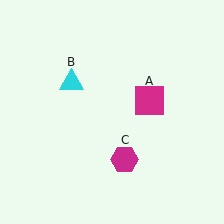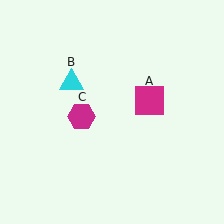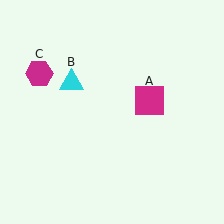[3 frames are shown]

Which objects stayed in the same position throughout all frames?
Magenta square (object A) and cyan triangle (object B) remained stationary.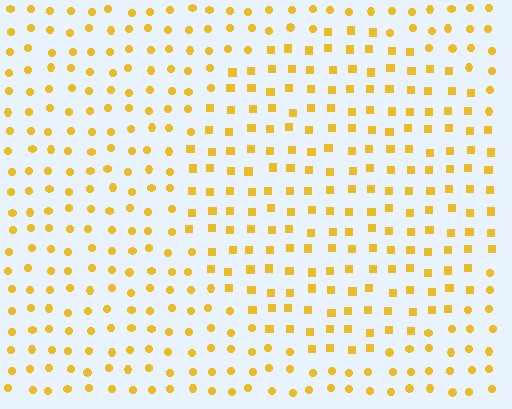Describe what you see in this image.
The image is filled with small yellow elements arranged in a uniform grid. A circle-shaped region contains squares, while the surrounding area contains circles. The boundary is defined purely by the change in element shape.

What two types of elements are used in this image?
The image uses squares inside the circle region and circles outside it.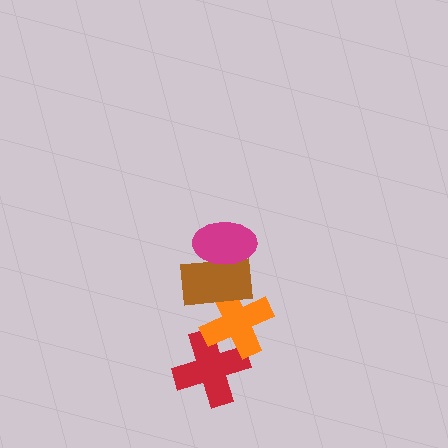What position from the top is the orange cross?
The orange cross is 3rd from the top.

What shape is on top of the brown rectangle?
The magenta ellipse is on top of the brown rectangle.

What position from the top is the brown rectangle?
The brown rectangle is 2nd from the top.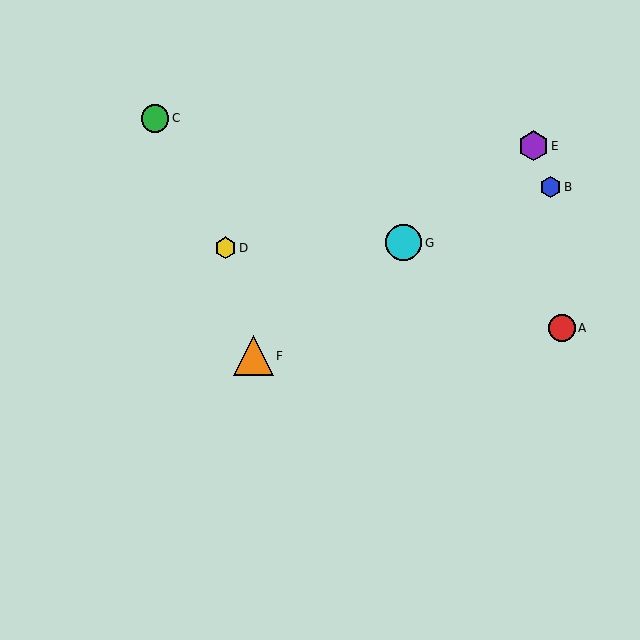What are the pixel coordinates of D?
Object D is at (225, 248).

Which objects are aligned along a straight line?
Objects E, F, G are aligned along a straight line.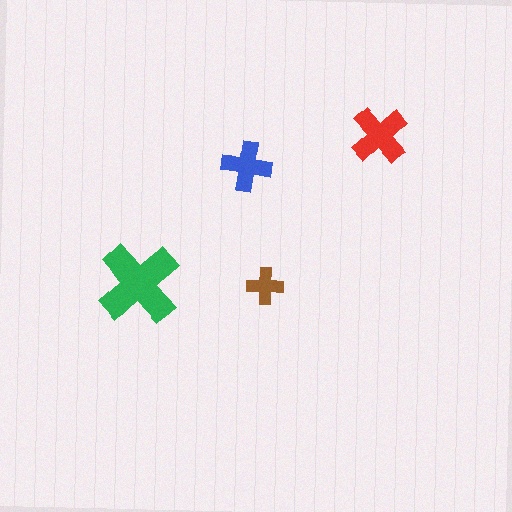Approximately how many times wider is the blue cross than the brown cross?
About 1.5 times wider.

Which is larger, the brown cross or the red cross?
The red one.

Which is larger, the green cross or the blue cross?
The green one.